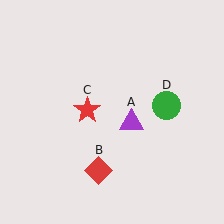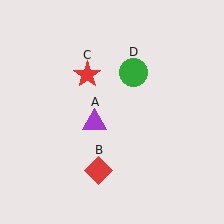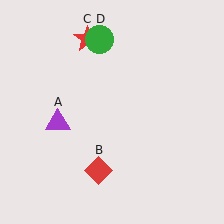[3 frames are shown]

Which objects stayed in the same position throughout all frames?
Red diamond (object B) remained stationary.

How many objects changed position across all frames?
3 objects changed position: purple triangle (object A), red star (object C), green circle (object D).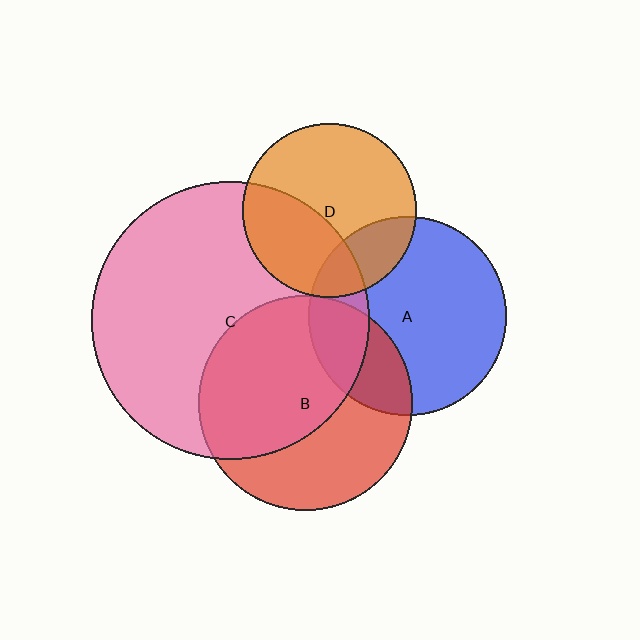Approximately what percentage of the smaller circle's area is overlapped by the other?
Approximately 35%.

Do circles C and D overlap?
Yes.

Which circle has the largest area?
Circle C (pink).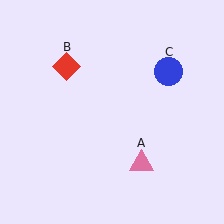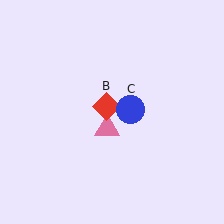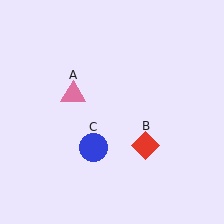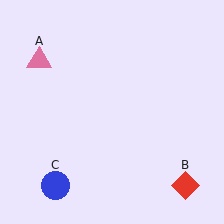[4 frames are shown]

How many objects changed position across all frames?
3 objects changed position: pink triangle (object A), red diamond (object B), blue circle (object C).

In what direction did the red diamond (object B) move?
The red diamond (object B) moved down and to the right.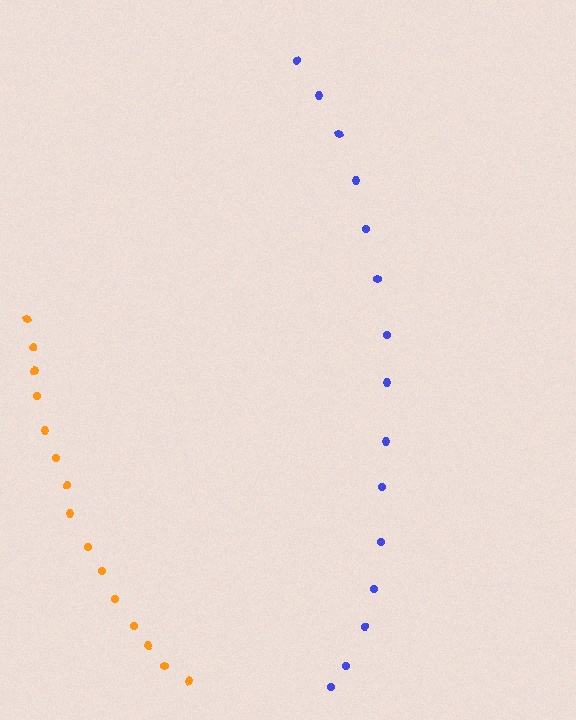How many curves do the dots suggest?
There are 2 distinct paths.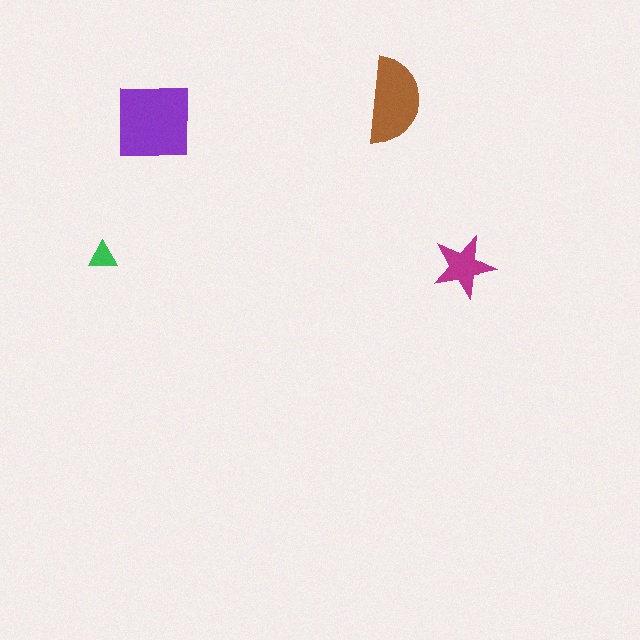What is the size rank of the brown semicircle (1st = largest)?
2nd.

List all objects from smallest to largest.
The green triangle, the magenta star, the brown semicircle, the purple square.